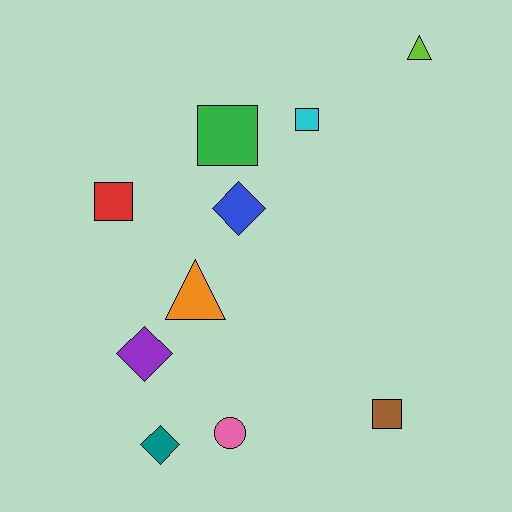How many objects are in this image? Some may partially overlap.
There are 10 objects.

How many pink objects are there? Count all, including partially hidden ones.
There is 1 pink object.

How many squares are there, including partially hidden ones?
There are 4 squares.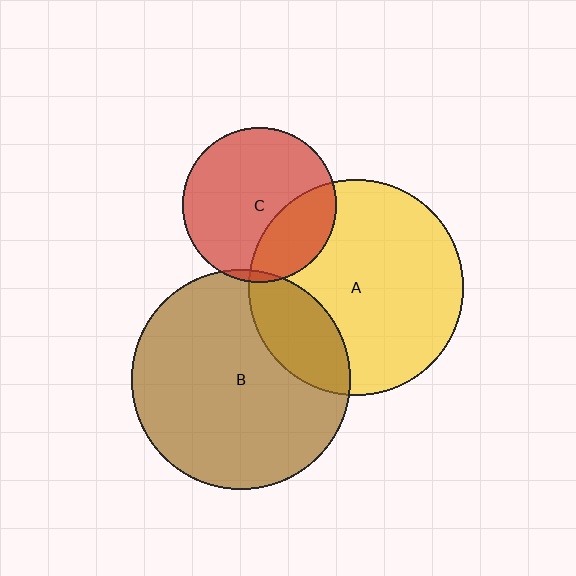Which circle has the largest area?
Circle B (brown).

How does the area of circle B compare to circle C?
Approximately 2.0 times.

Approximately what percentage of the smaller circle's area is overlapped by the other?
Approximately 30%.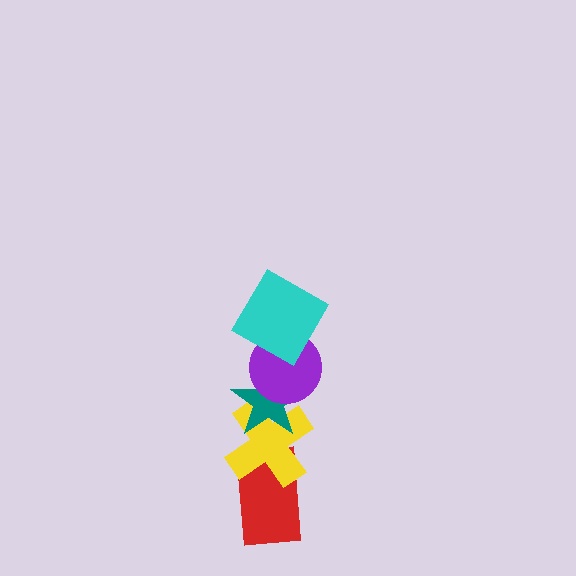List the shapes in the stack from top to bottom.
From top to bottom: the cyan diamond, the purple circle, the teal star, the yellow cross, the red rectangle.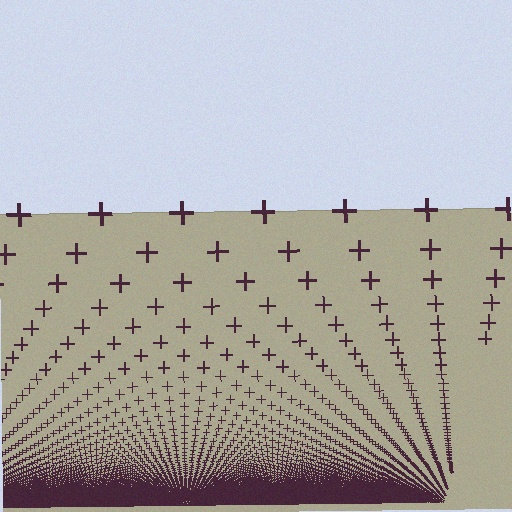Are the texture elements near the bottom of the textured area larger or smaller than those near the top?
Smaller. The gradient is inverted — elements near the bottom are smaller and denser.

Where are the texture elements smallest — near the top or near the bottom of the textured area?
Near the bottom.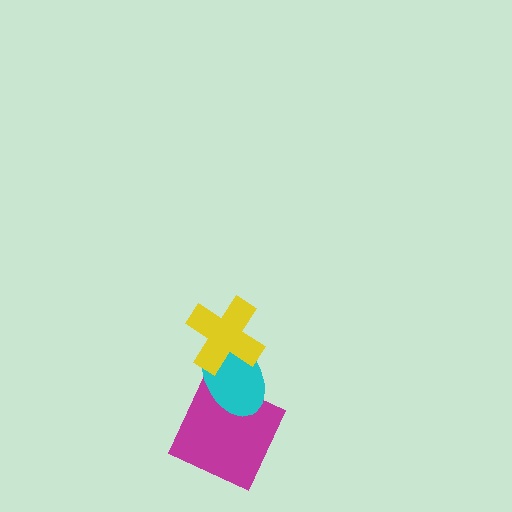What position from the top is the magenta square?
The magenta square is 3rd from the top.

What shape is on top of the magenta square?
The cyan ellipse is on top of the magenta square.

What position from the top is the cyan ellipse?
The cyan ellipse is 2nd from the top.